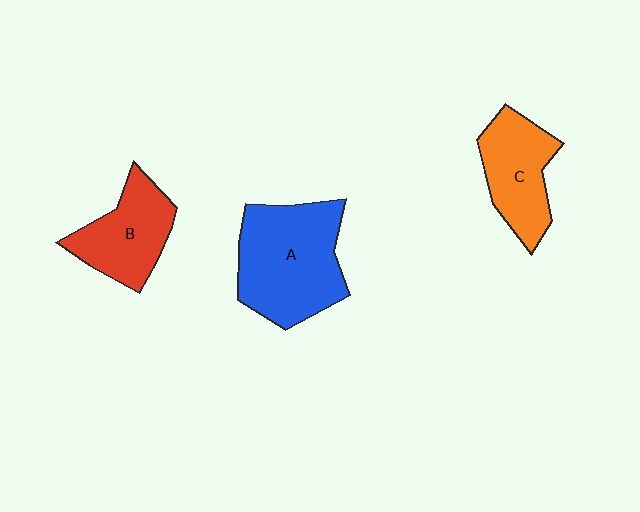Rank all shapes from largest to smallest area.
From largest to smallest: A (blue), C (orange), B (red).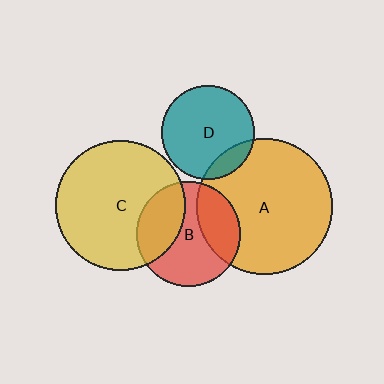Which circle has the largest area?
Circle A (orange).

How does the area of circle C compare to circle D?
Approximately 1.9 times.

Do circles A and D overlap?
Yes.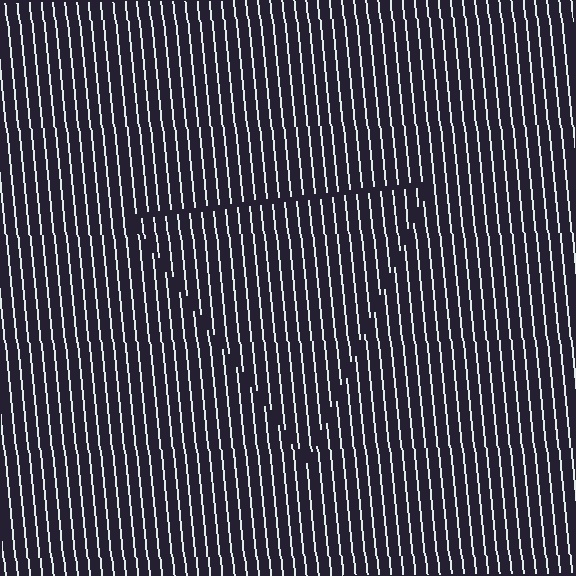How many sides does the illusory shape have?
3 sides — the line-ends trace a triangle.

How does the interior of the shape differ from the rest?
The interior of the shape contains the same grating, shifted by half a period — the contour is defined by the phase discontinuity where line-ends from the inner and outer gratings abut.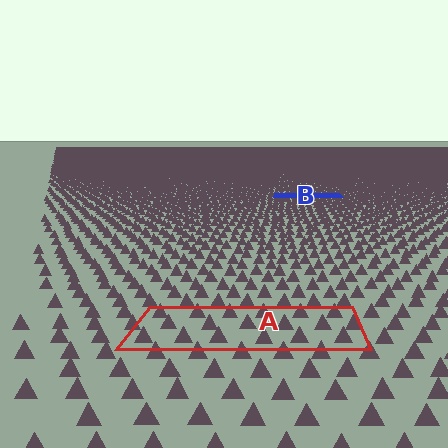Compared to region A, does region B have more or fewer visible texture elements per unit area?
Region B has more texture elements per unit area — they are packed more densely because it is farther away.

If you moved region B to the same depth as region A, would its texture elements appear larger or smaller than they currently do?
They would appear larger. At a closer depth, the same texture elements are projected at a bigger on-screen size.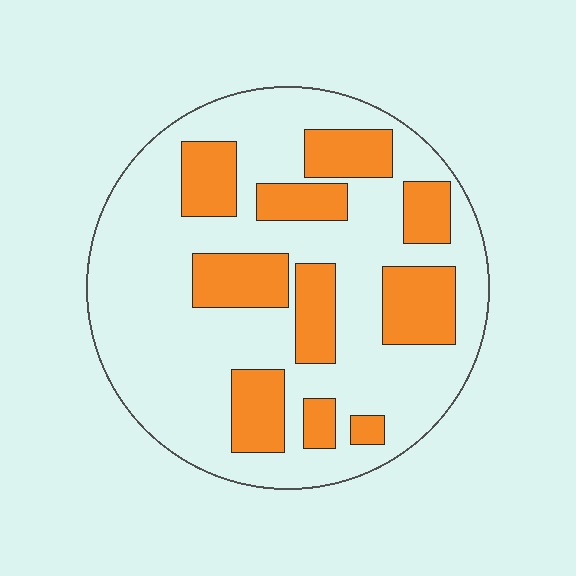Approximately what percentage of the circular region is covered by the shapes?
Approximately 30%.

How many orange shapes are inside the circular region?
10.